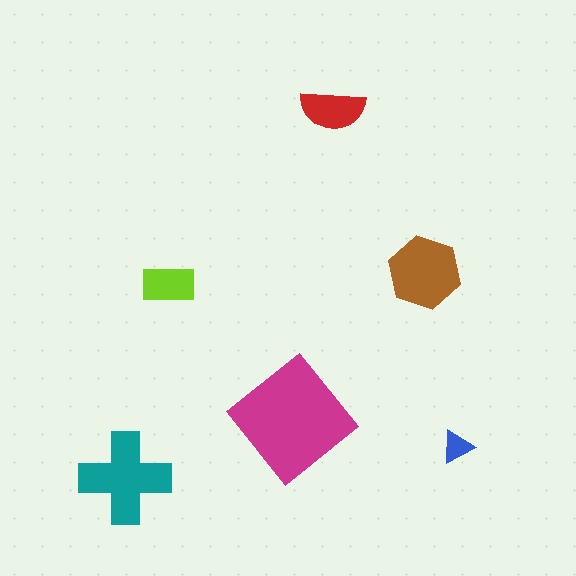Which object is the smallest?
The blue triangle.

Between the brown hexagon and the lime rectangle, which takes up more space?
The brown hexagon.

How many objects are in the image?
There are 6 objects in the image.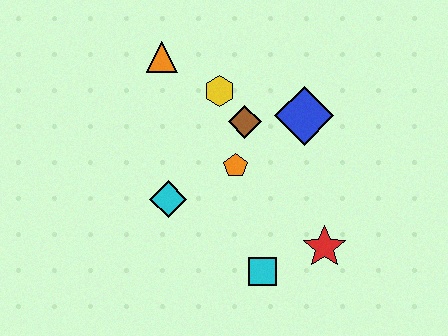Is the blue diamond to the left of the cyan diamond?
No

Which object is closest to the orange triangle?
The yellow hexagon is closest to the orange triangle.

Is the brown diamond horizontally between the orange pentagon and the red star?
Yes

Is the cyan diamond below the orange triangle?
Yes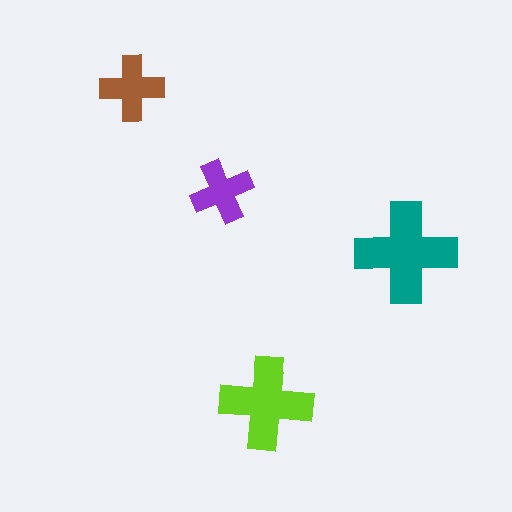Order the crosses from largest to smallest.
the teal one, the lime one, the brown one, the purple one.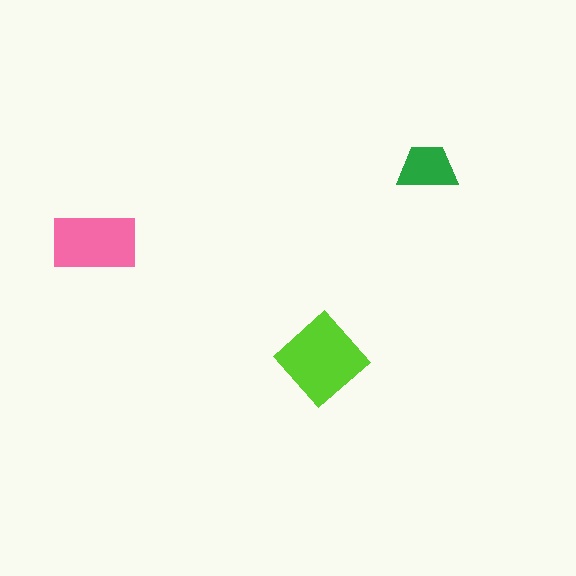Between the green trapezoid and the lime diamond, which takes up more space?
The lime diamond.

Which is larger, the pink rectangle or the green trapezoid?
The pink rectangle.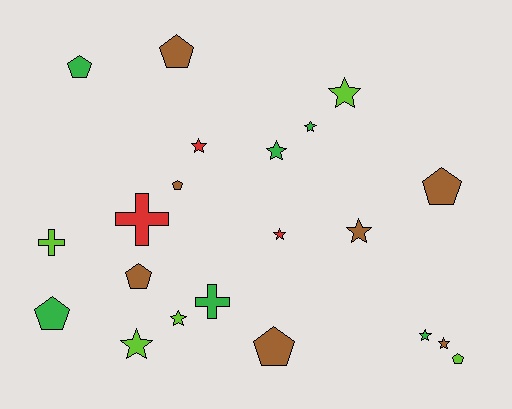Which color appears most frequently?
Brown, with 7 objects.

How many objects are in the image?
There are 21 objects.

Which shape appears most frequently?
Star, with 10 objects.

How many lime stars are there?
There are 3 lime stars.